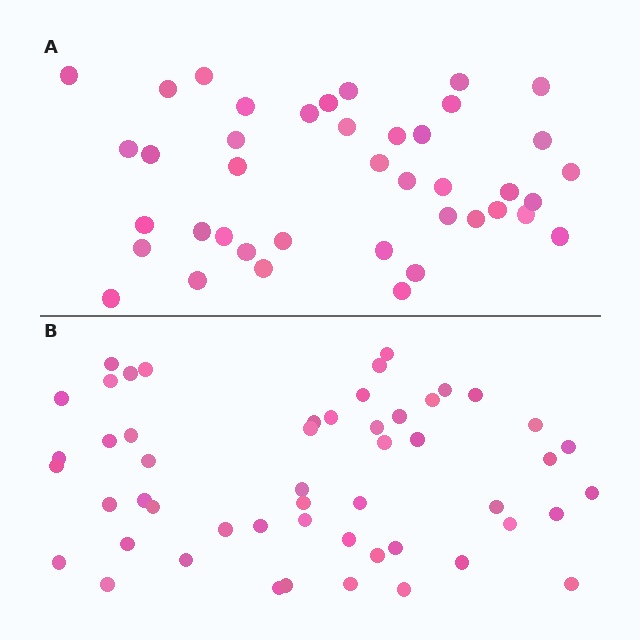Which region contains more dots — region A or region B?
Region B (the bottom region) has more dots.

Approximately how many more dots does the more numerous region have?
Region B has roughly 12 or so more dots than region A.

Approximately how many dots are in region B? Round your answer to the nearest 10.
About 50 dots. (The exact count is 52, which rounds to 50.)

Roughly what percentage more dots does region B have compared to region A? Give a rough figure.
About 25% more.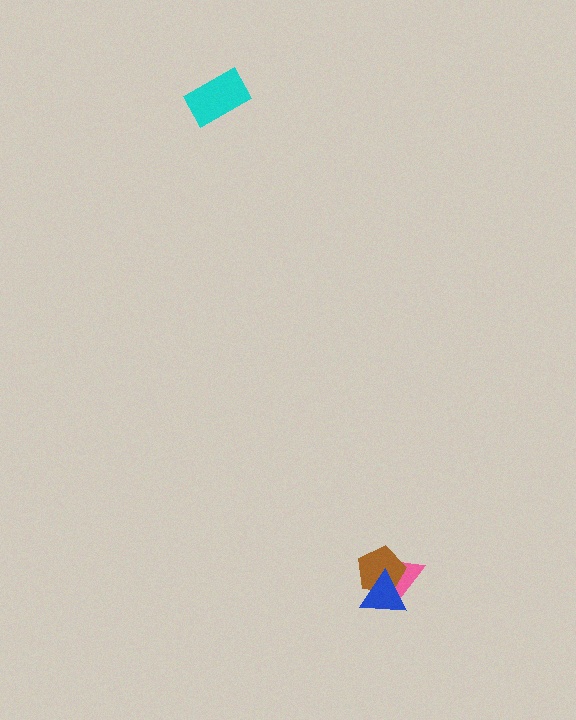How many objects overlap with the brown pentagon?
2 objects overlap with the brown pentagon.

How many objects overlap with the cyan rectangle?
0 objects overlap with the cyan rectangle.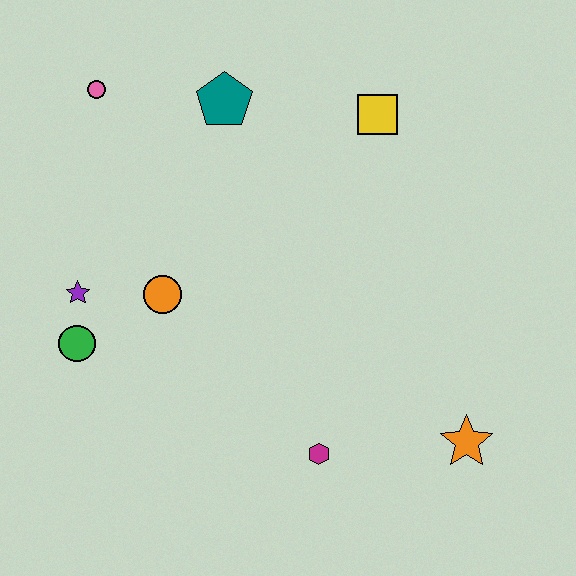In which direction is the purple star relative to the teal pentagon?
The purple star is below the teal pentagon.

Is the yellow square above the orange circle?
Yes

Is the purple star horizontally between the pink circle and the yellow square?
No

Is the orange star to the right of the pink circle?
Yes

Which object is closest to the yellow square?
The teal pentagon is closest to the yellow square.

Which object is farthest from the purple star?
The orange star is farthest from the purple star.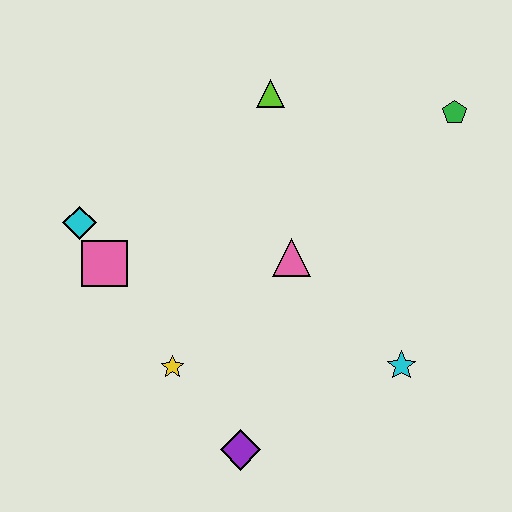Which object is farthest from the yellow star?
The green pentagon is farthest from the yellow star.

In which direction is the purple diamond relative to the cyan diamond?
The purple diamond is below the cyan diamond.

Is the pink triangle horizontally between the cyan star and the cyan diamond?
Yes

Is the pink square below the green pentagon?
Yes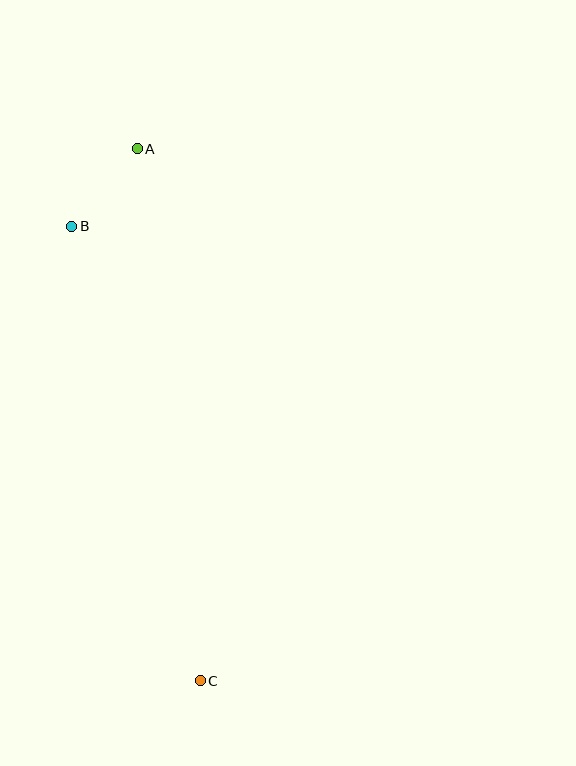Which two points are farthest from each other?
Points A and C are farthest from each other.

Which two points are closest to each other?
Points A and B are closest to each other.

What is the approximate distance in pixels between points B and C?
The distance between B and C is approximately 472 pixels.